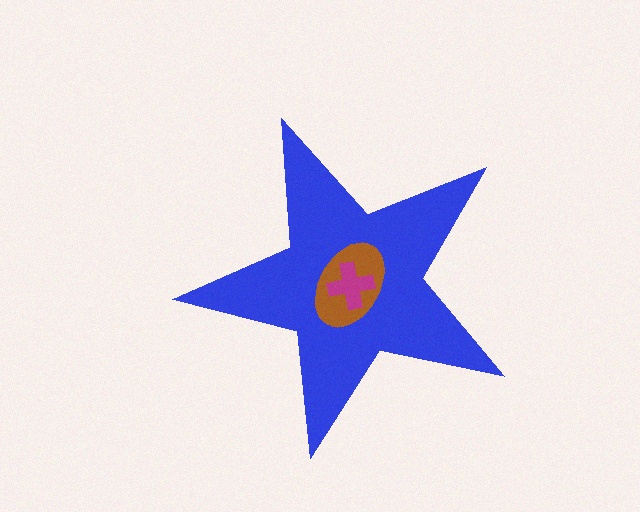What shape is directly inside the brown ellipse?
The magenta cross.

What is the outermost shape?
The blue star.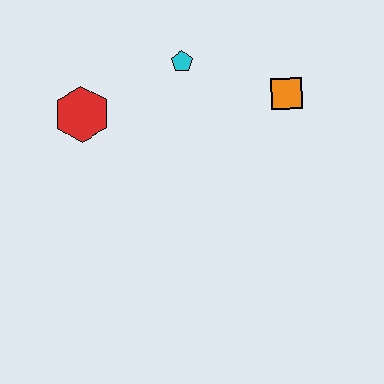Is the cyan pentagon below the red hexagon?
No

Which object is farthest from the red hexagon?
The orange square is farthest from the red hexagon.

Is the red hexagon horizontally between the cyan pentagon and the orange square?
No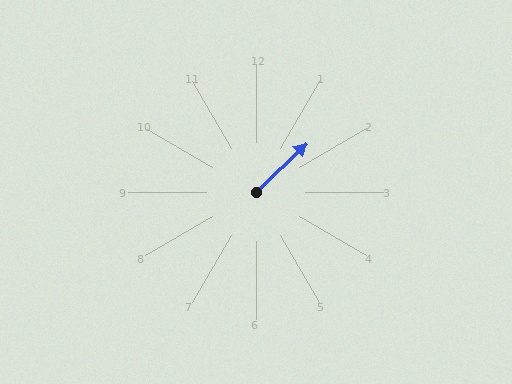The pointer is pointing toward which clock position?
Roughly 2 o'clock.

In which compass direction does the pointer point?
Northeast.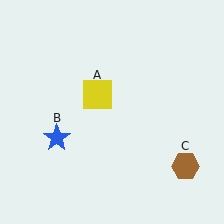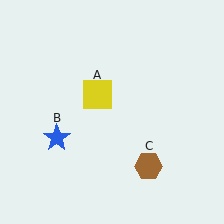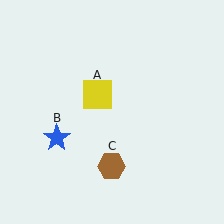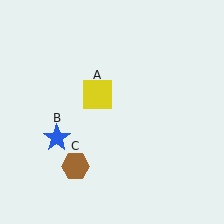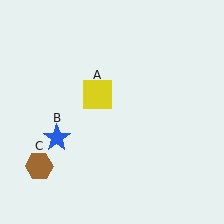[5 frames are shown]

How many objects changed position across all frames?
1 object changed position: brown hexagon (object C).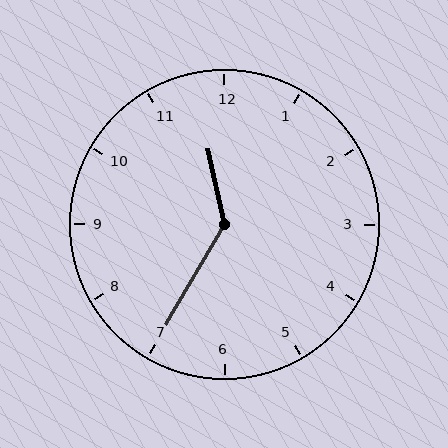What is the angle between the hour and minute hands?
Approximately 138 degrees.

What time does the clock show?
11:35.